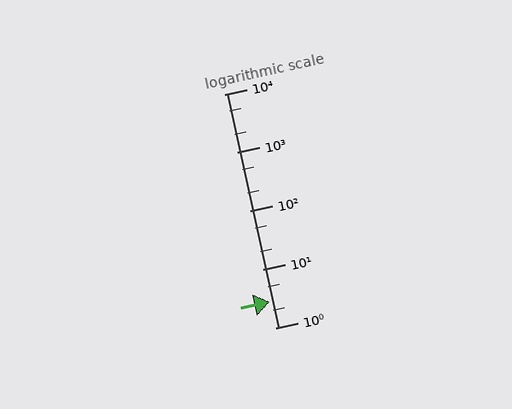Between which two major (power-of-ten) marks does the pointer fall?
The pointer is between 1 and 10.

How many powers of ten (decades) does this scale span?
The scale spans 4 decades, from 1 to 10000.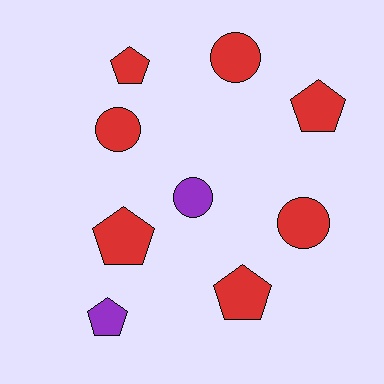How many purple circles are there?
There is 1 purple circle.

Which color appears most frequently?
Red, with 7 objects.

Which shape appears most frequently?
Pentagon, with 5 objects.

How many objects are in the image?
There are 9 objects.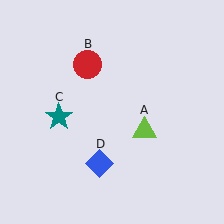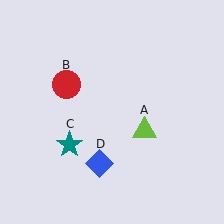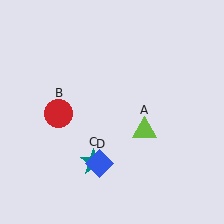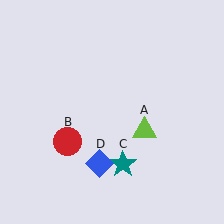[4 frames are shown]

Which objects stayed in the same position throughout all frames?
Lime triangle (object A) and blue diamond (object D) remained stationary.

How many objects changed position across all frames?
2 objects changed position: red circle (object B), teal star (object C).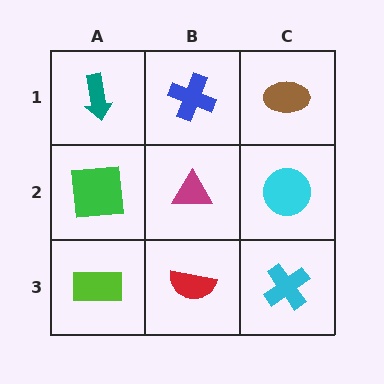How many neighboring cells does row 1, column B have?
3.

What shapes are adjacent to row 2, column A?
A teal arrow (row 1, column A), a lime rectangle (row 3, column A), a magenta triangle (row 2, column B).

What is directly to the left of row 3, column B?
A lime rectangle.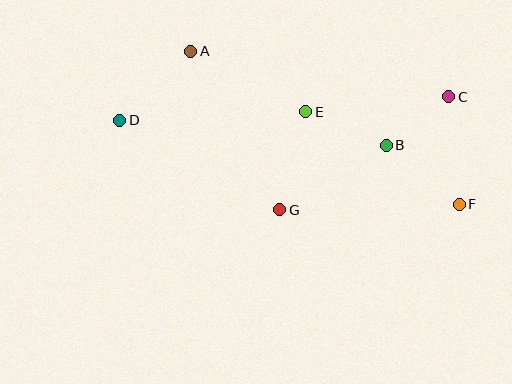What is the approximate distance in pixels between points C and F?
The distance between C and F is approximately 108 pixels.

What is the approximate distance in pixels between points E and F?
The distance between E and F is approximately 179 pixels.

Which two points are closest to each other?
Points B and C are closest to each other.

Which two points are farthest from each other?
Points D and F are farthest from each other.